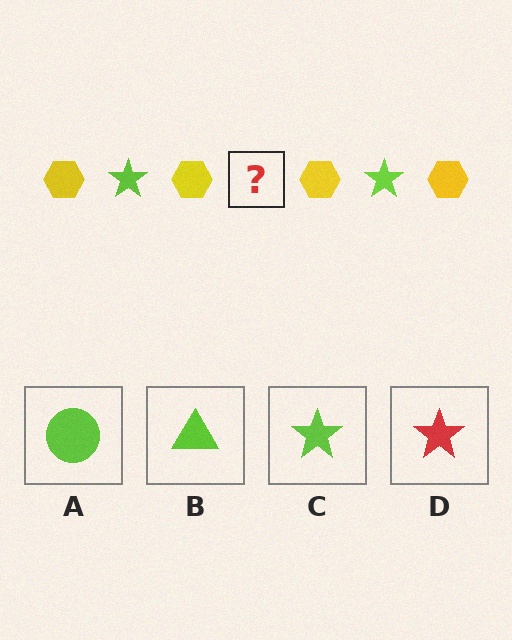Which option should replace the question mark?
Option C.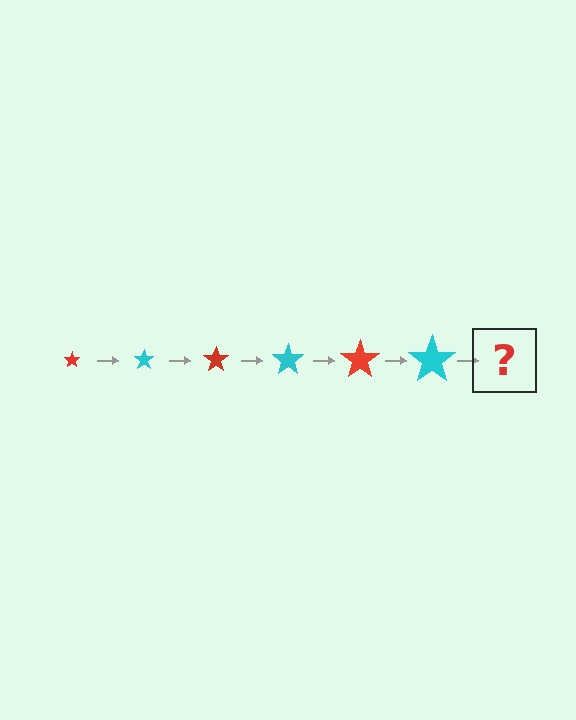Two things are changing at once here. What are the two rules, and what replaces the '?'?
The two rules are that the star grows larger each step and the color cycles through red and cyan. The '?' should be a red star, larger than the previous one.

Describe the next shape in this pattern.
It should be a red star, larger than the previous one.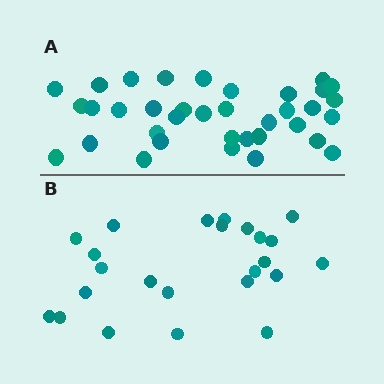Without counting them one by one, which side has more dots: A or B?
Region A (the top region) has more dots.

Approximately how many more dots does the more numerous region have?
Region A has roughly 12 or so more dots than region B.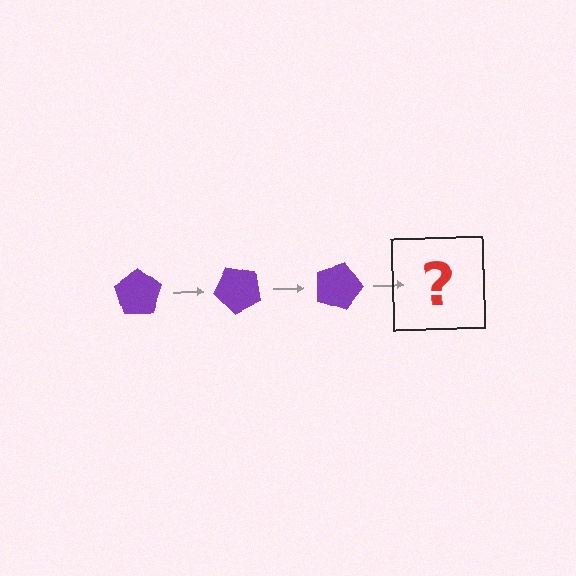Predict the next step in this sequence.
The next step is a purple pentagon rotated 135 degrees.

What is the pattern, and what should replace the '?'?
The pattern is that the pentagon rotates 45 degrees each step. The '?' should be a purple pentagon rotated 135 degrees.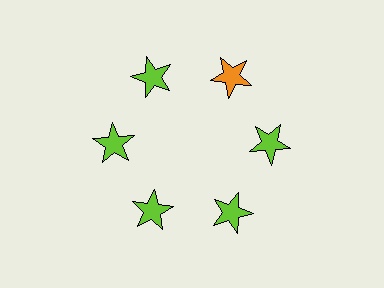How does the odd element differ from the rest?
It has a different color: orange instead of lime.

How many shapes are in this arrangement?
There are 6 shapes arranged in a ring pattern.